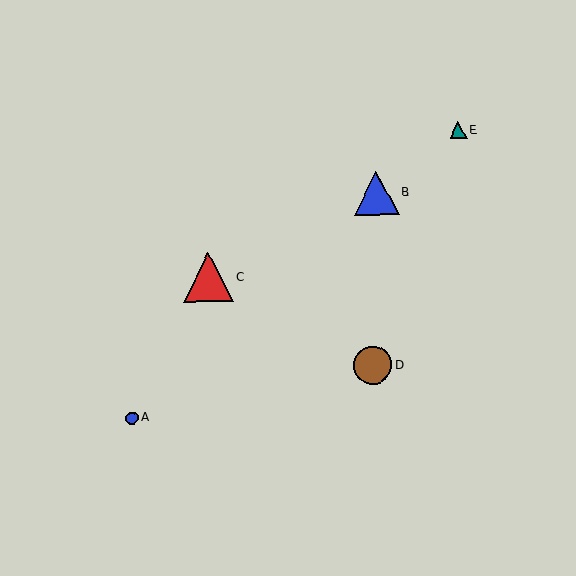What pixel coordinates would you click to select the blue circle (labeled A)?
Click at (132, 418) to select the blue circle A.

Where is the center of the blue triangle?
The center of the blue triangle is at (376, 193).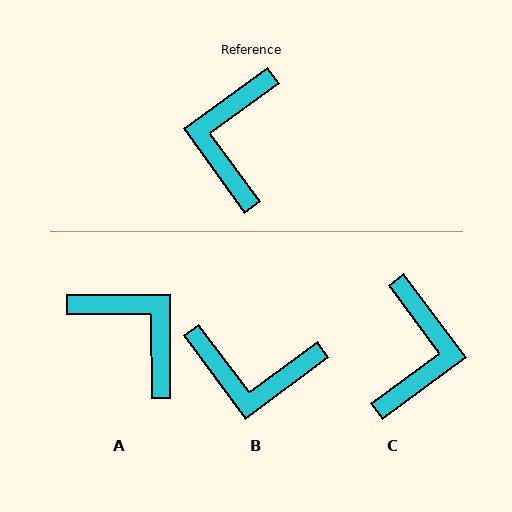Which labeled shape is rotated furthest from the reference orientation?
C, about 179 degrees away.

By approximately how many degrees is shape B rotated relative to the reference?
Approximately 91 degrees counter-clockwise.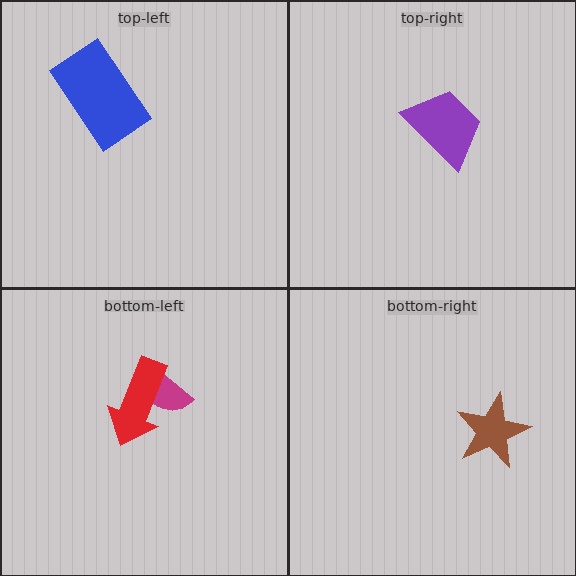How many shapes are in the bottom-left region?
2.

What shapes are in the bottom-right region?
The brown star.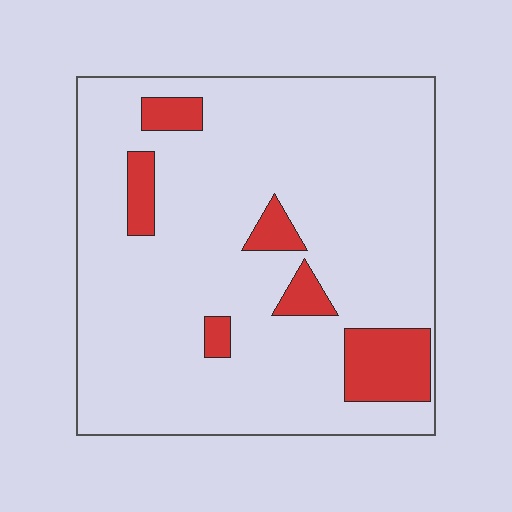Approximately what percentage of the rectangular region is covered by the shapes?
Approximately 10%.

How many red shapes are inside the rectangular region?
6.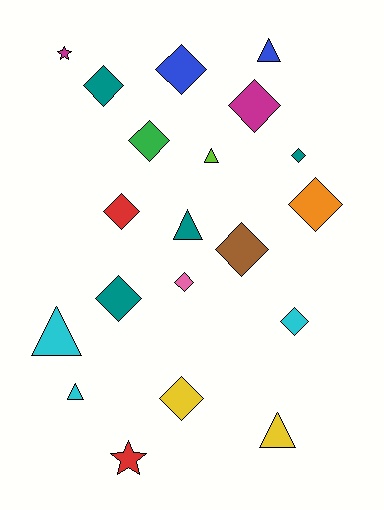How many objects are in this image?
There are 20 objects.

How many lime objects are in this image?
There is 1 lime object.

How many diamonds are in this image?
There are 12 diamonds.